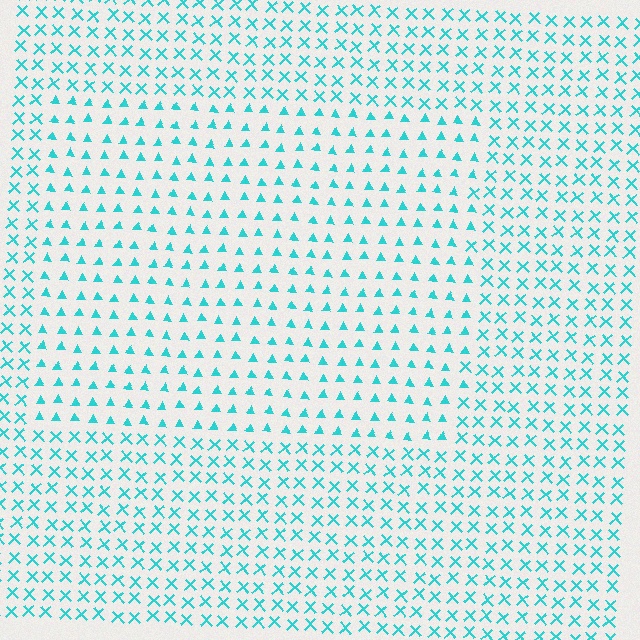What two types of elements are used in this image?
The image uses triangles inside the rectangle region and X marks outside it.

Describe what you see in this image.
The image is filled with small cyan elements arranged in a uniform grid. A rectangle-shaped region contains triangles, while the surrounding area contains X marks. The boundary is defined purely by the change in element shape.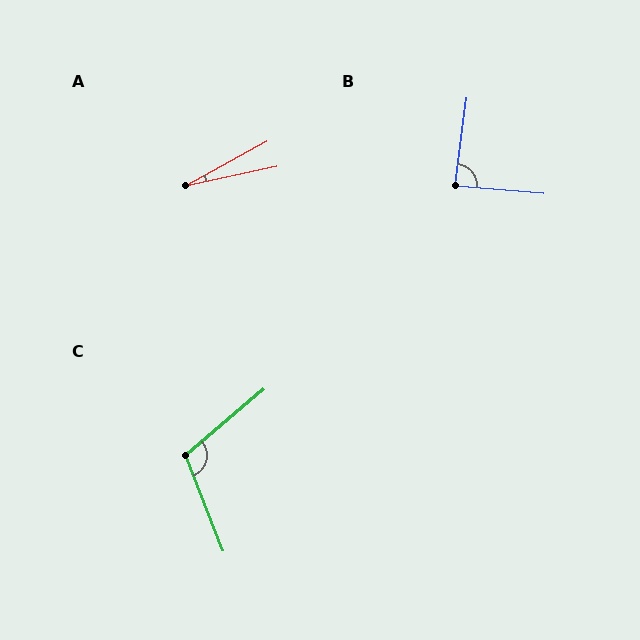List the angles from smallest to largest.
A (17°), B (88°), C (109°).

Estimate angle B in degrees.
Approximately 88 degrees.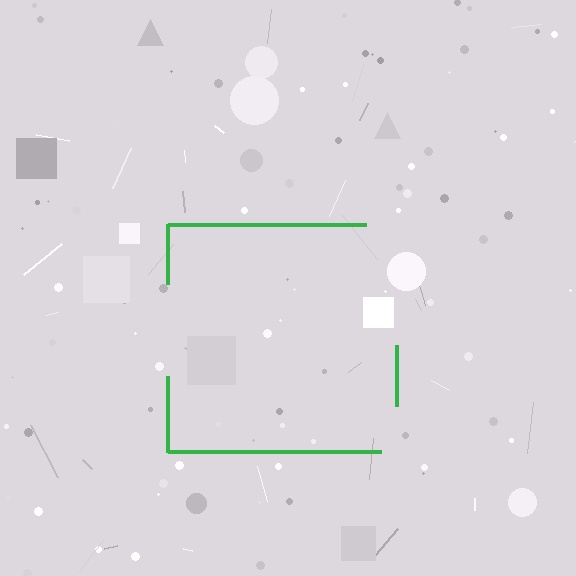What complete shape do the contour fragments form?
The contour fragments form a square.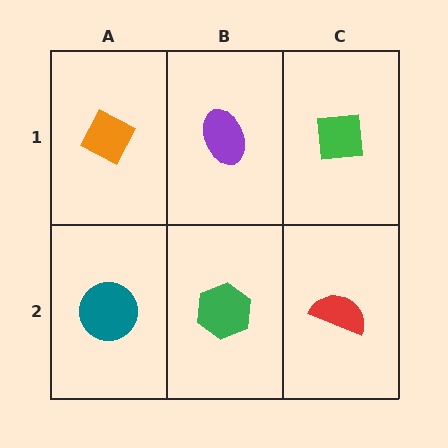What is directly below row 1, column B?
A green hexagon.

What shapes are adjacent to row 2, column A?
An orange diamond (row 1, column A), a green hexagon (row 2, column B).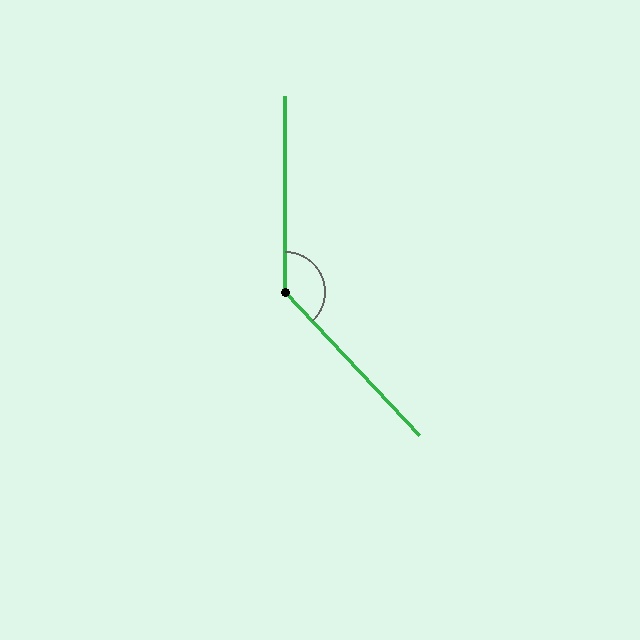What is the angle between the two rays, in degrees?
Approximately 137 degrees.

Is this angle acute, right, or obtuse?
It is obtuse.